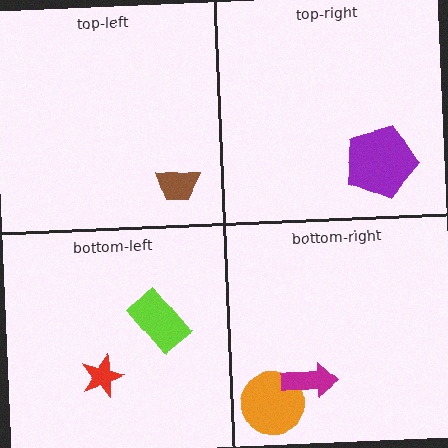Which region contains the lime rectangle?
The bottom-left region.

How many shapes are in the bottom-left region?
2.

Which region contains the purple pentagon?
The top-right region.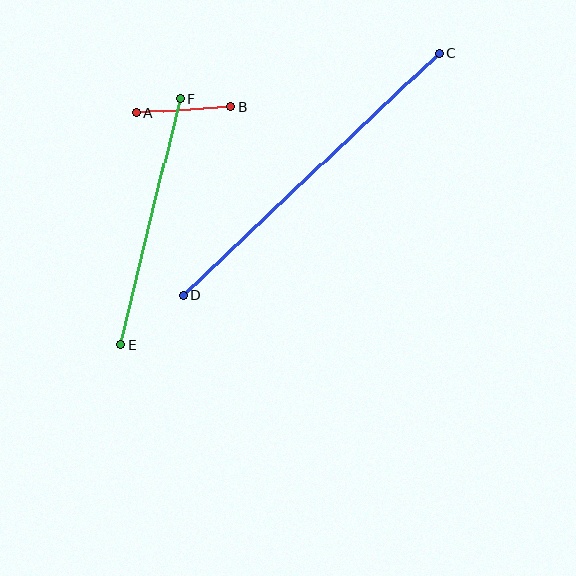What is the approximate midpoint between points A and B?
The midpoint is at approximately (183, 110) pixels.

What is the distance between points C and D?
The distance is approximately 352 pixels.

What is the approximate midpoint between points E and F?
The midpoint is at approximately (150, 222) pixels.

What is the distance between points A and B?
The distance is approximately 95 pixels.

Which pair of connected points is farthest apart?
Points C and D are farthest apart.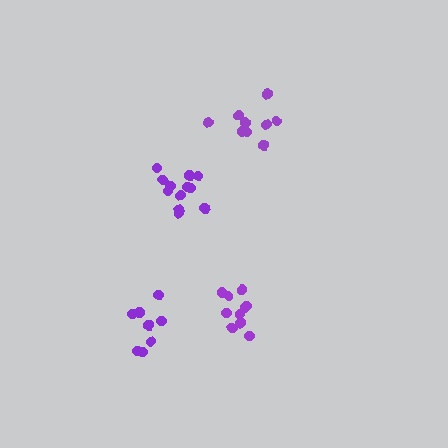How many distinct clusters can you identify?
There are 4 distinct clusters.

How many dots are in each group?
Group 1: 10 dots, Group 2: 9 dots, Group 3: 8 dots, Group 4: 12 dots (39 total).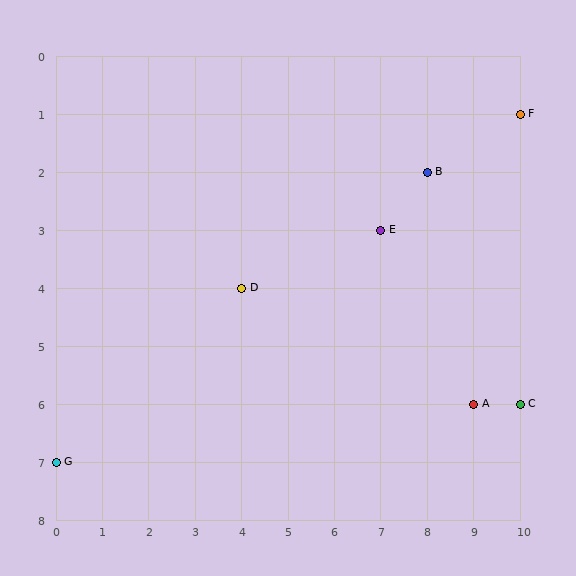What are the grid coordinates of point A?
Point A is at grid coordinates (9, 6).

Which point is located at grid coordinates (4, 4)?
Point D is at (4, 4).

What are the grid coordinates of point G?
Point G is at grid coordinates (0, 7).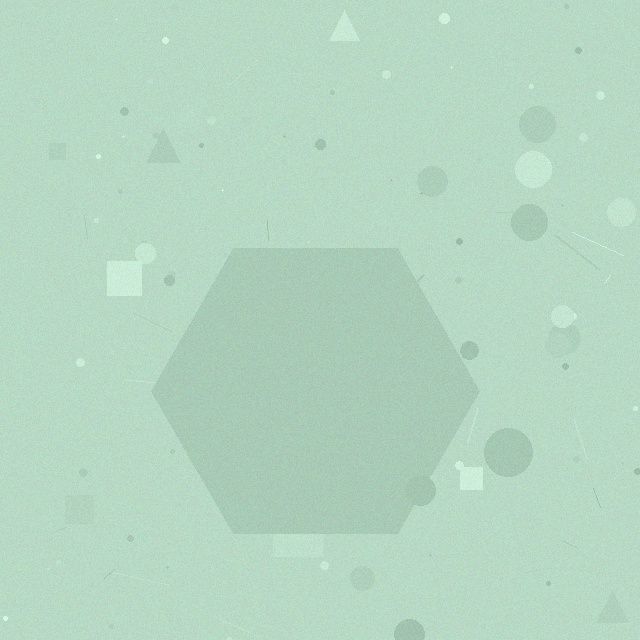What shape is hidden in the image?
A hexagon is hidden in the image.